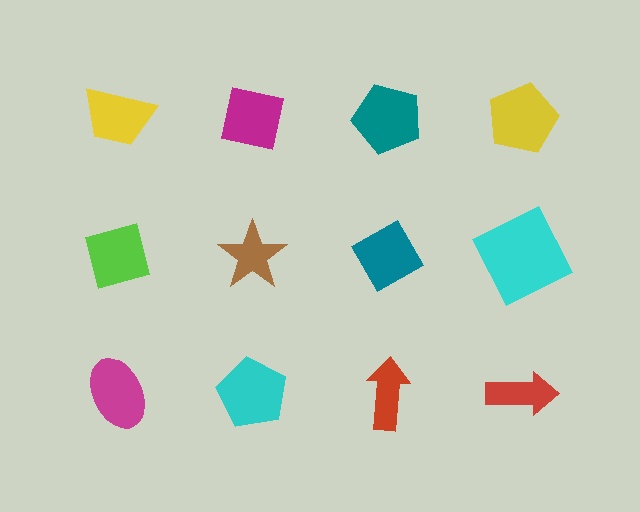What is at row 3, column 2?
A cyan pentagon.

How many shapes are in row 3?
4 shapes.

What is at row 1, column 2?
A magenta square.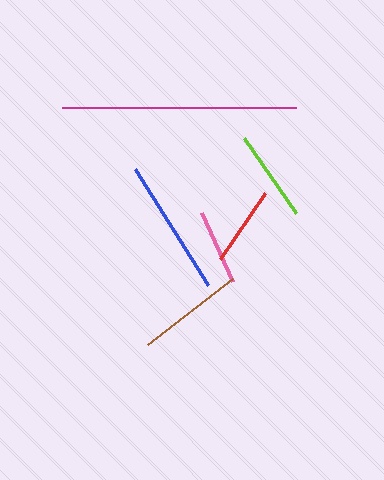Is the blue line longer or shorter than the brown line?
The blue line is longer than the brown line.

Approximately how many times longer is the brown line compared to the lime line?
The brown line is approximately 1.2 times the length of the lime line.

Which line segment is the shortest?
The pink line is the shortest at approximately 75 pixels.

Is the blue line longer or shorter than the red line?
The blue line is longer than the red line.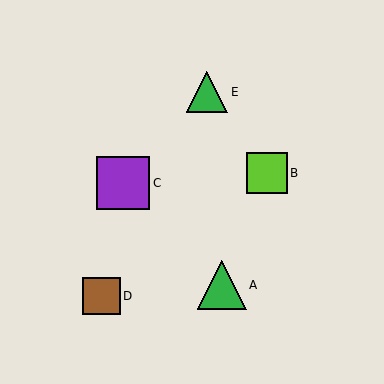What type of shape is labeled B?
Shape B is a lime square.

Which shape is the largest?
The purple square (labeled C) is the largest.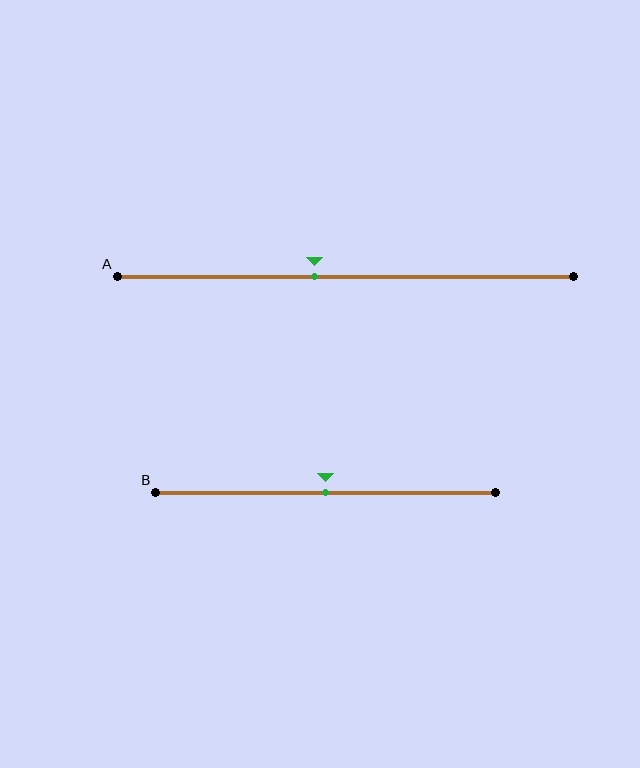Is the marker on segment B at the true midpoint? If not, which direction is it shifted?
Yes, the marker on segment B is at the true midpoint.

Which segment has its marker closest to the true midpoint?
Segment B has its marker closest to the true midpoint.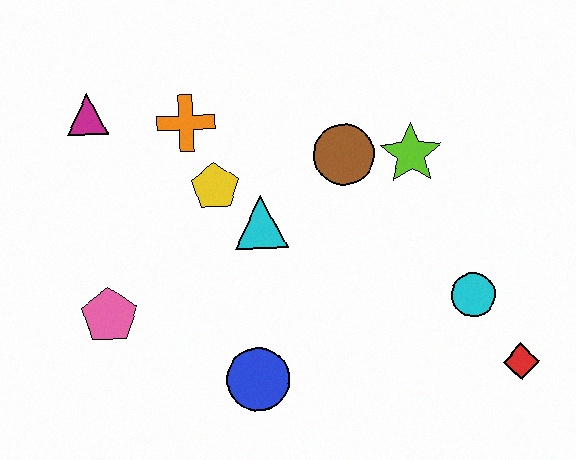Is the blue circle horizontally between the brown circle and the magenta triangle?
Yes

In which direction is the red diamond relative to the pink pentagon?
The red diamond is to the right of the pink pentagon.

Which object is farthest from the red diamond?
The magenta triangle is farthest from the red diamond.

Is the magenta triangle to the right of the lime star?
No